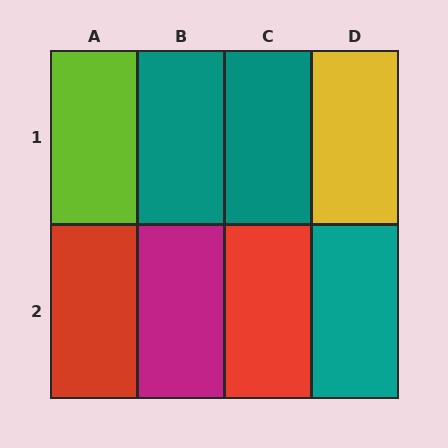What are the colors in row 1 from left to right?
Lime, teal, teal, yellow.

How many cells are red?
2 cells are red.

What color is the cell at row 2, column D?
Teal.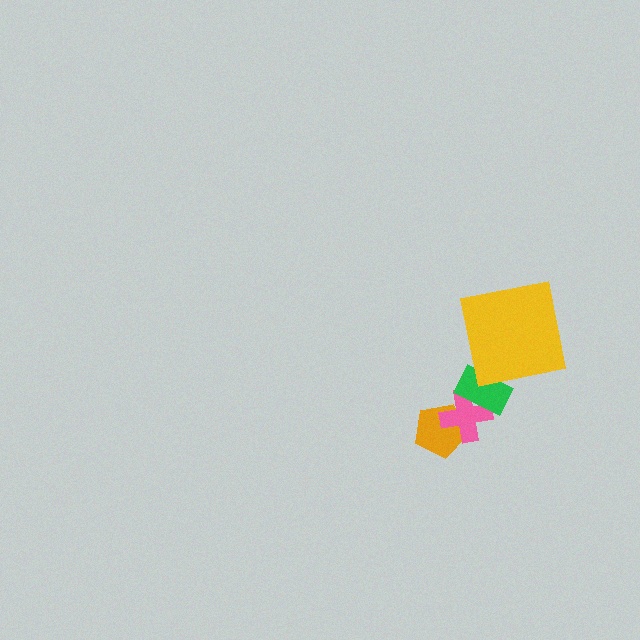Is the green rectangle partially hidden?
No, no other shape covers it.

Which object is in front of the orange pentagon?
The pink cross is in front of the orange pentagon.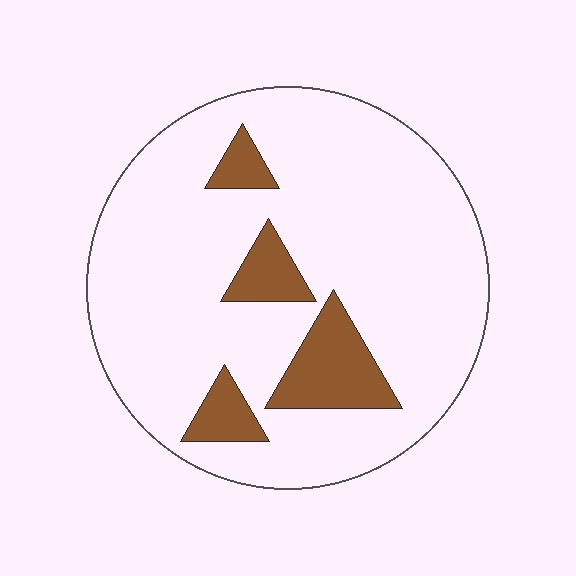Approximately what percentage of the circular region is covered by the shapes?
Approximately 15%.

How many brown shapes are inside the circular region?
4.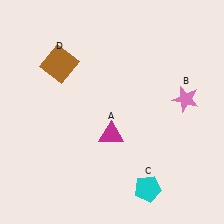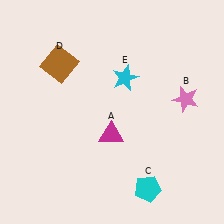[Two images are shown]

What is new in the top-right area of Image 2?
A cyan star (E) was added in the top-right area of Image 2.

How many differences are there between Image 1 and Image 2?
There is 1 difference between the two images.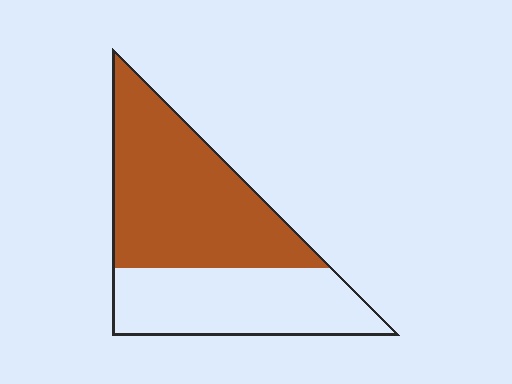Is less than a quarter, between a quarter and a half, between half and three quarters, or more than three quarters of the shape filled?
Between half and three quarters.